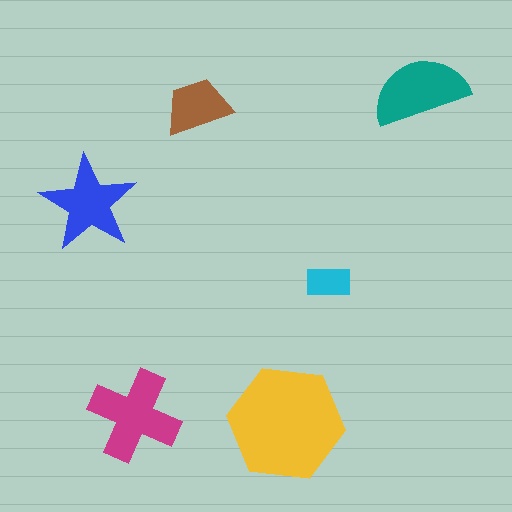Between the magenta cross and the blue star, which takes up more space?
The magenta cross.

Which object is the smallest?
The cyan rectangle.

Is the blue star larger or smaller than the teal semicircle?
Smaller.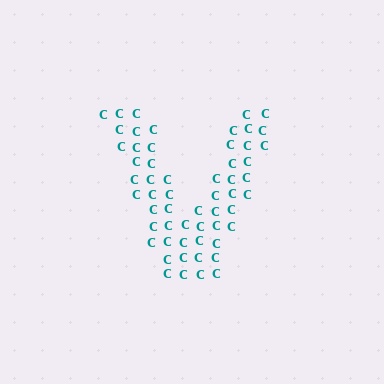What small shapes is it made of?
It is made of small letter C's.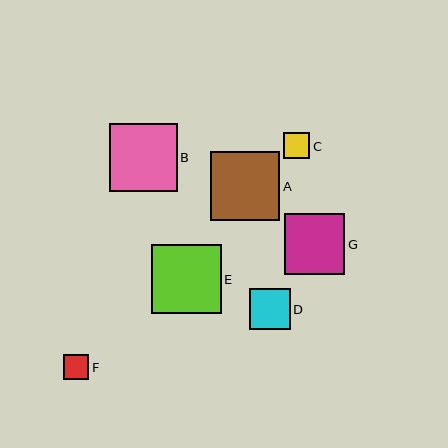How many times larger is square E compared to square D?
Square E is approximately 1.7 times the size of square D.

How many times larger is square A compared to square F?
Square A is approximately 2.7 times the size of square F.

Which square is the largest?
Square E is the largest with a size of approximately 69 pixels.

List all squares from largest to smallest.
From largest to smallest: E, A, B, G, D, C, F.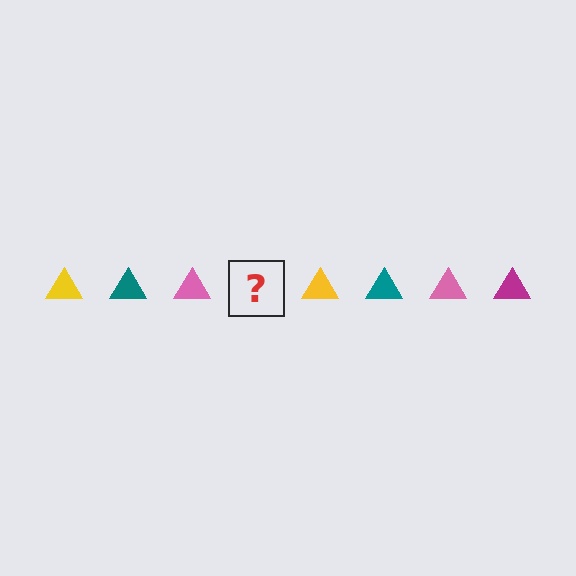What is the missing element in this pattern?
The missing element is a magenta triangle.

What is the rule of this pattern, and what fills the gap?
The rule is that the pattern cycles through yellow, teal, pink, magenta triangles. The gap should be filled with a magenta triangle.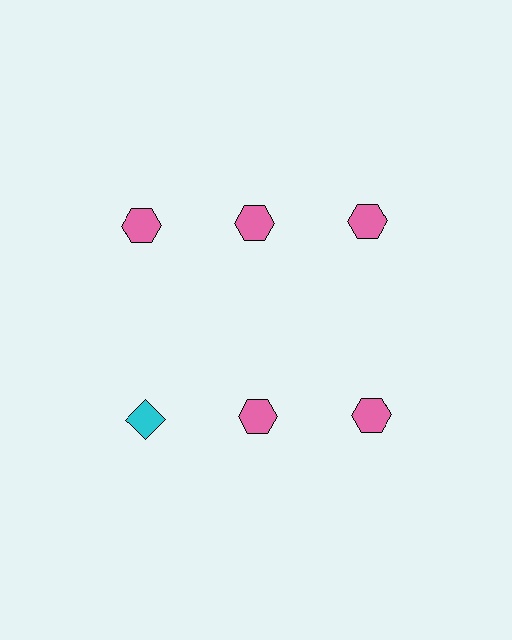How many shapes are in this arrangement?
There are 6 shapes arranged in a grid pattern.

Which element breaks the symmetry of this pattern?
The cyan diamond in the second row, leftmost column breaks the symmetry. All other shapes are pink hexagons.